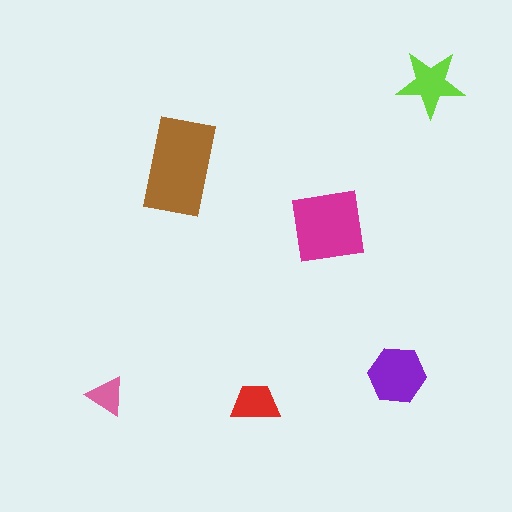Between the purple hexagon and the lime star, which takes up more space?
The purple hexagon.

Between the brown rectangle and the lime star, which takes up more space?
The brown rectangle.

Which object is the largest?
The brown rectangle.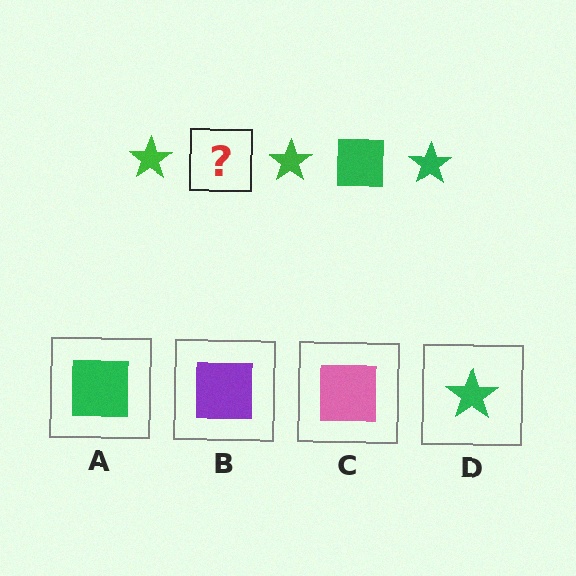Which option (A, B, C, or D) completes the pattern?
A.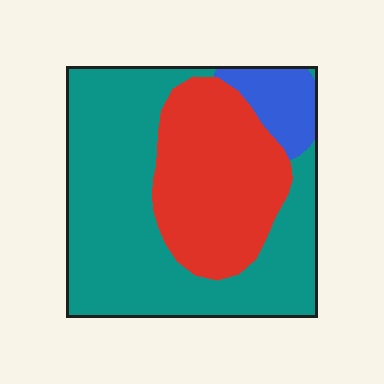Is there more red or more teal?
Teal.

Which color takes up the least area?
Blue, at roughly 10%.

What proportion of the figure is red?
Red takes up about one third (1/3) of the figure.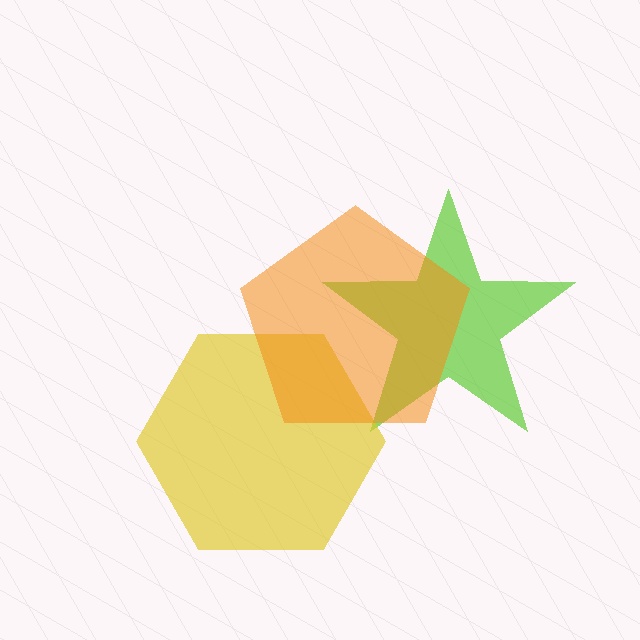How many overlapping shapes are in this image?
There are 3 overlapping shapes in the image.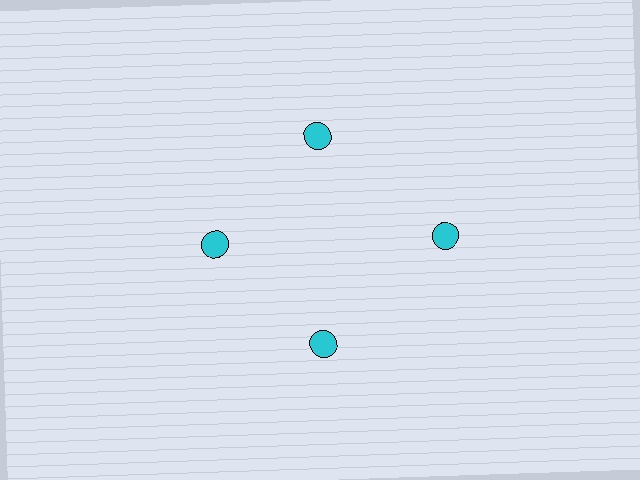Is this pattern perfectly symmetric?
No. The 4 cyan circles are arranged in a ring, but one element near the 3 o'clock position is pushed outward from the center, breaking the 4-fold rotational symmetry.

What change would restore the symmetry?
The symmetry would be restored by moving it inward, back onto the ring so that all 4 circles sit at equal angles and equal distance from the center.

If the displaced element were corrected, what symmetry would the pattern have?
It would have 4-fold rotational symmetry — the pattern would map onto itself every 90 degrees.